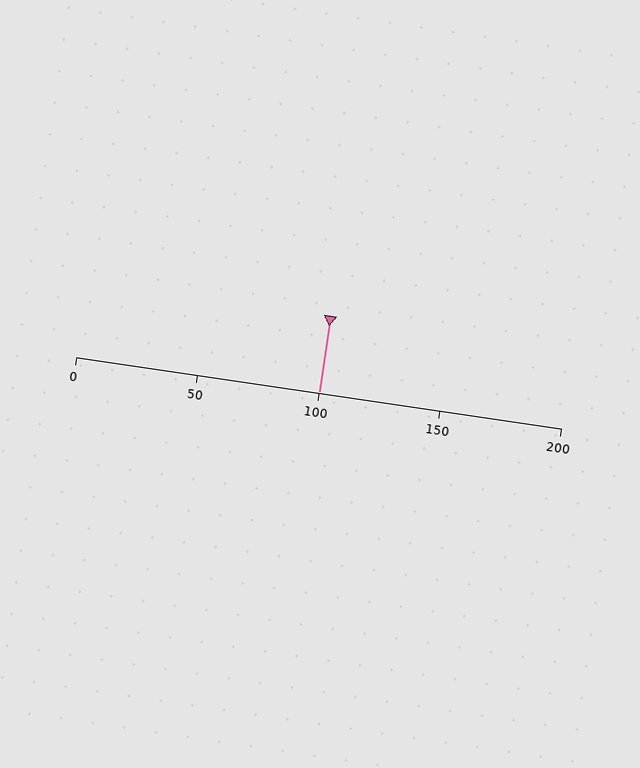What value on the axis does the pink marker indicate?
The marker indicates approximately 100.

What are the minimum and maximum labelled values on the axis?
The axis runs from 0 to 200.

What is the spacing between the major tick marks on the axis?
The major ticks are spaced 50 apart.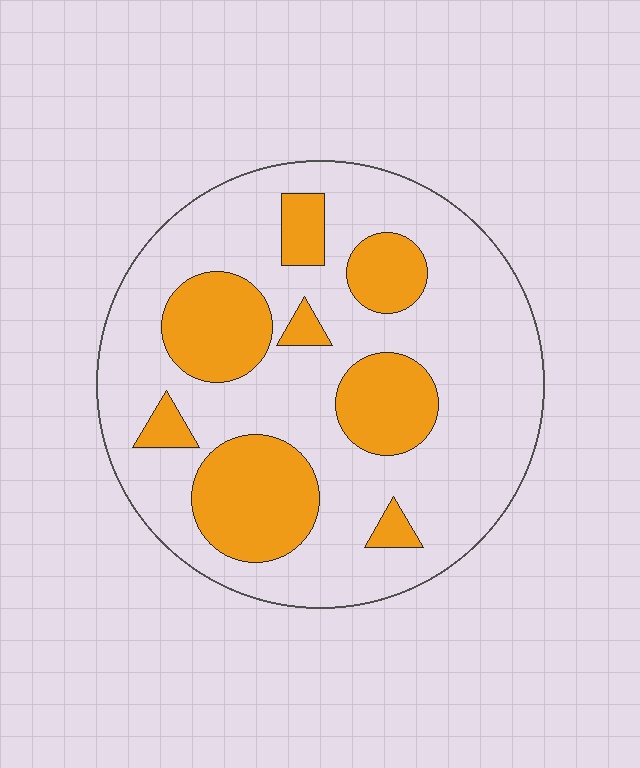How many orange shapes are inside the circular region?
8.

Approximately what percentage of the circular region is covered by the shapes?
Approximately 30%.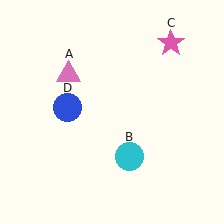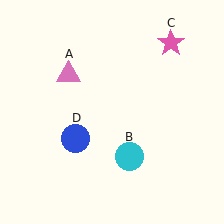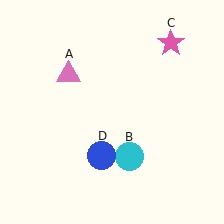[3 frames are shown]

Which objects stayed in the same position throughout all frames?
Pink triangle (object A) and cyan circle (object B) and pink star (object C) remained stationary.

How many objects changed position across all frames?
1 object changed position: blue circle (object D).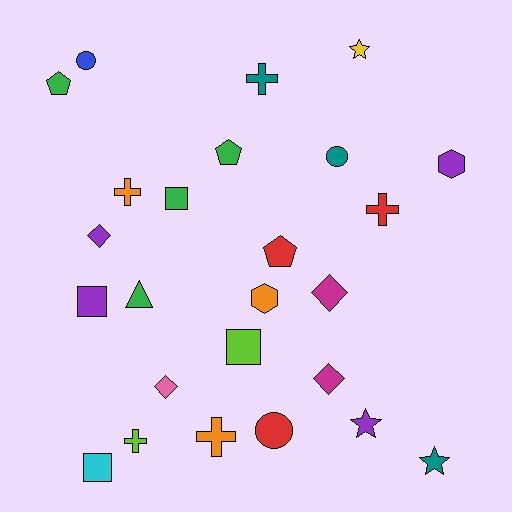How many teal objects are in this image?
There are 3 teal objects.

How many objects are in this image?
There are 25 objects.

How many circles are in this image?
There are 3 circles.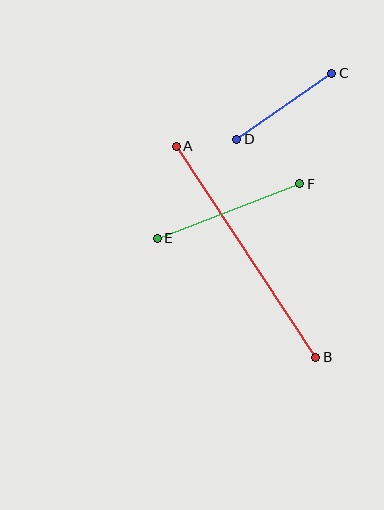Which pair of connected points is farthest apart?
Points A and B are farthest apart.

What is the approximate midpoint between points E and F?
The midpoint is at approximately (229, 211) pixels.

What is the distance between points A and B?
The distance is approximately 253 pixels.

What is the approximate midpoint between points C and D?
The midpoint is at approximately (284, 106) pixels.